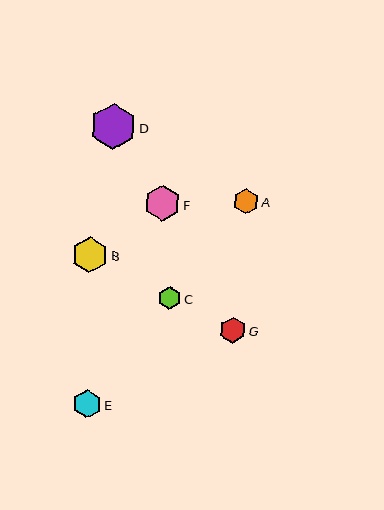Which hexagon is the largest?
Hexagon D is the largest with a size of approximately 46 pixels.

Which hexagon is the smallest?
Hexagon C is the smallest with a size of approximately 23 pixels.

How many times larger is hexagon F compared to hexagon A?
Hexagon F is approximately 1.4 times the size of hexagon A.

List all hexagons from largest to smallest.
From largest to smallest: D, F, B, E, G, A, C.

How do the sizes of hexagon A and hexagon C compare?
Hexagon A and hexagon C are approximately the same size.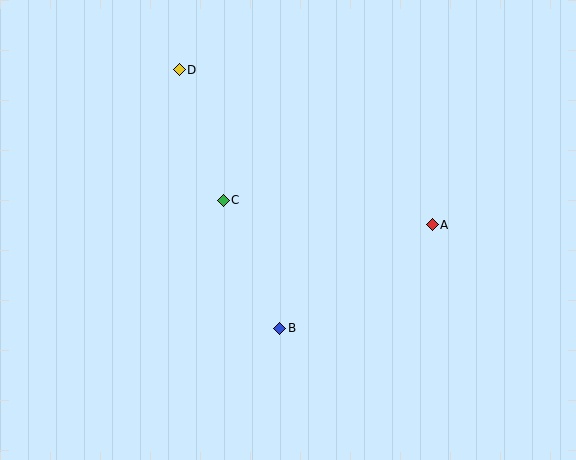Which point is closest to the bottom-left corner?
Point B is closest to the bottom-left corner.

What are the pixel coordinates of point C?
Point C is at (223, 200).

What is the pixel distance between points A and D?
The distance between A and D is 297 pixels.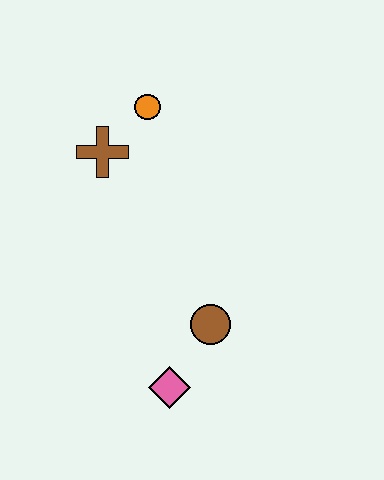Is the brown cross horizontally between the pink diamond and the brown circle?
No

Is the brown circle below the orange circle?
Yes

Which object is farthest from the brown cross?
The pink diamond is farthest from the brown cross.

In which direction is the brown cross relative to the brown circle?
The brown cross is above the brown circle.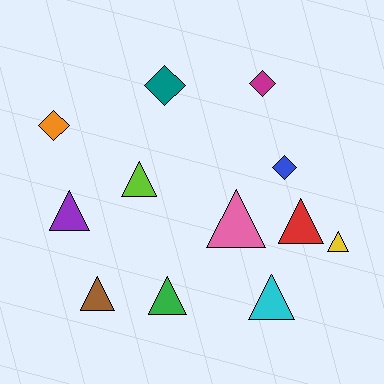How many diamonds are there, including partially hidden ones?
There are 4 diamonds.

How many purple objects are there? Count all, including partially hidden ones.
There is 1 purple object.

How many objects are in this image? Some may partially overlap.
There are 12 objects.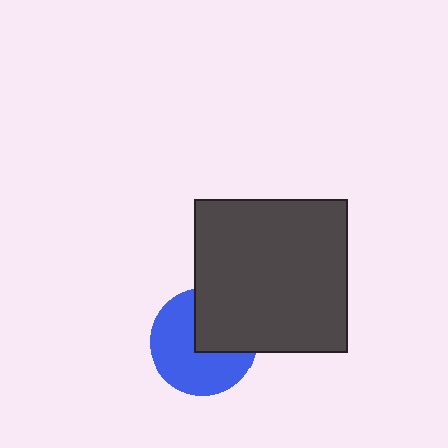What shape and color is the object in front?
The object in front is a dark gray square.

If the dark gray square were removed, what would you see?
You would see the complete blue circle.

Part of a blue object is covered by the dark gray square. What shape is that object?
It is a circle.